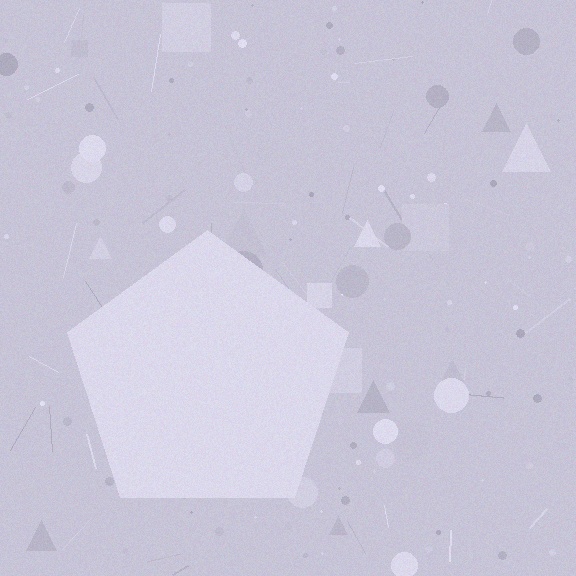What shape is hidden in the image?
A pentagon is hidden in the image.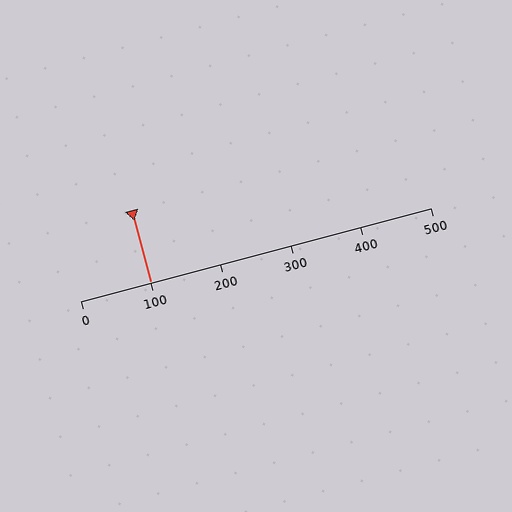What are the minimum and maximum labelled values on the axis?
The axis runs from 0 to 500.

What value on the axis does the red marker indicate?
The marker indicates approximately 100.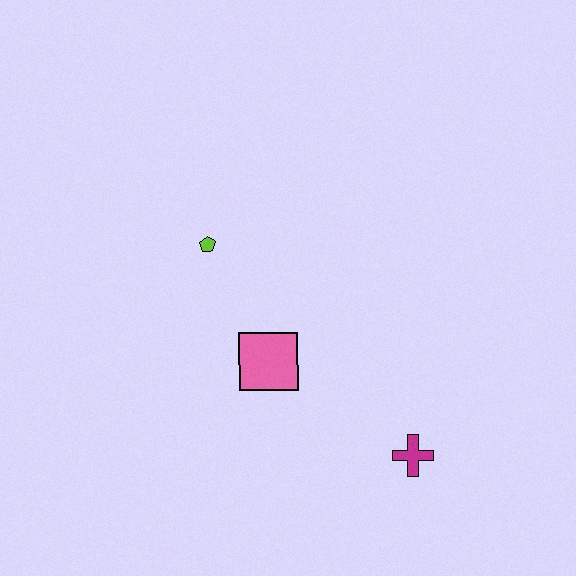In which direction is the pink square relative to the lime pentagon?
The pink square is below the lime pentagon.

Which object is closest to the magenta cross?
The pink square is closest to the magenta cross.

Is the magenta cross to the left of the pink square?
No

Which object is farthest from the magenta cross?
The lime pentagon is farthest from the magenta cross.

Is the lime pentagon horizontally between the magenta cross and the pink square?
No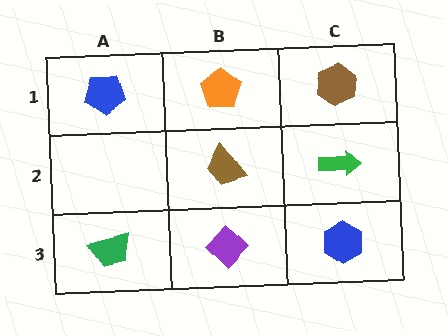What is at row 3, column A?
A green trapezoid.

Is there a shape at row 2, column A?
No, that cell is empty.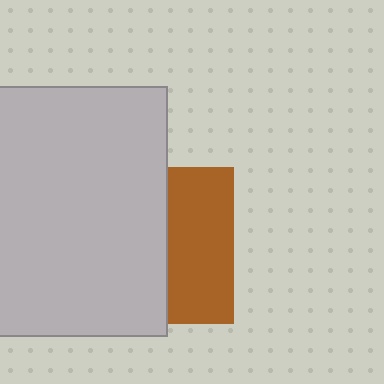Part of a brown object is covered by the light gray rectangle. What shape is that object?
It is a square.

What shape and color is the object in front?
The object in front is a light gray rectangle.